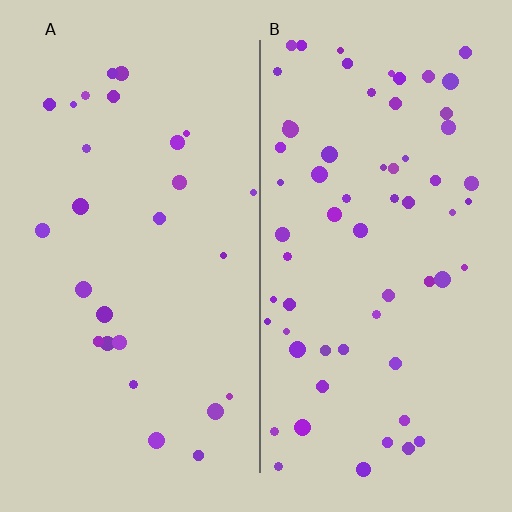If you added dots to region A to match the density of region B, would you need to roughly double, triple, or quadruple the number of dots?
Approximately double.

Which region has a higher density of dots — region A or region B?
B (the right).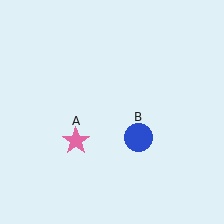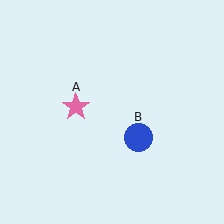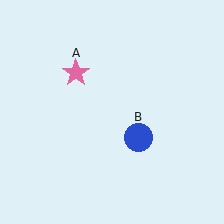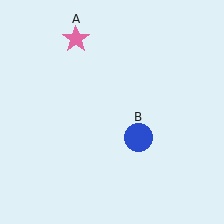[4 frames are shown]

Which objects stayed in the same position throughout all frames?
Blue circle (object B) remained stationary.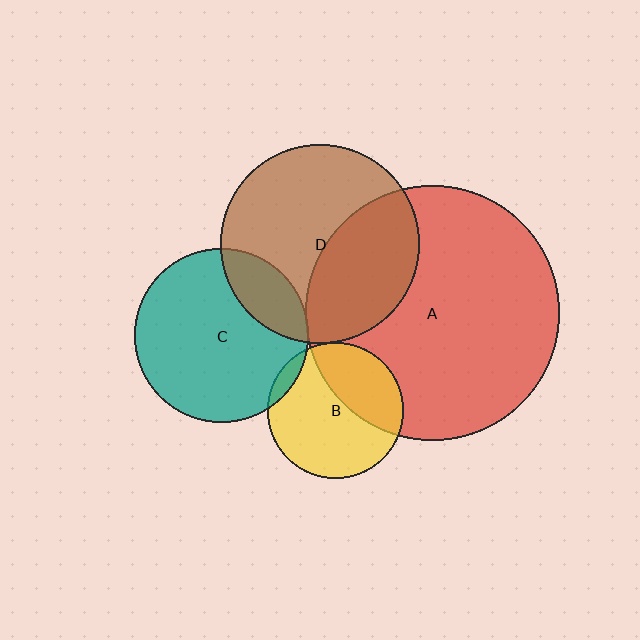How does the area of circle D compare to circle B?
Approximately 2.2 times.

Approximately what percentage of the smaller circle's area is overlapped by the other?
Approximately 5%.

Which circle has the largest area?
Circle A (red).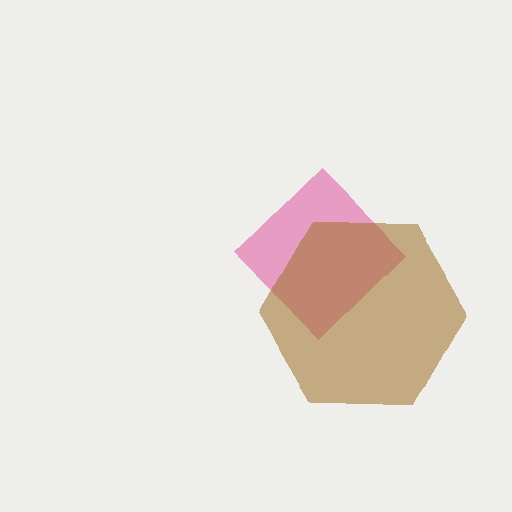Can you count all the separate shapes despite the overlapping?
Yes, there are 2 separate shapes.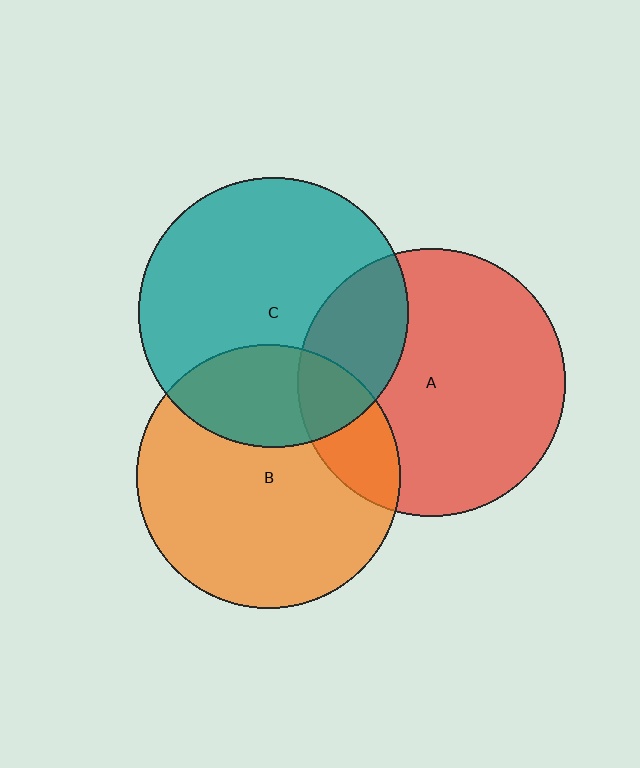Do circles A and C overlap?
Yes.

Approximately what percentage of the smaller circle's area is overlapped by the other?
Approximately 25%.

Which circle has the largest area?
Circle C (teal).